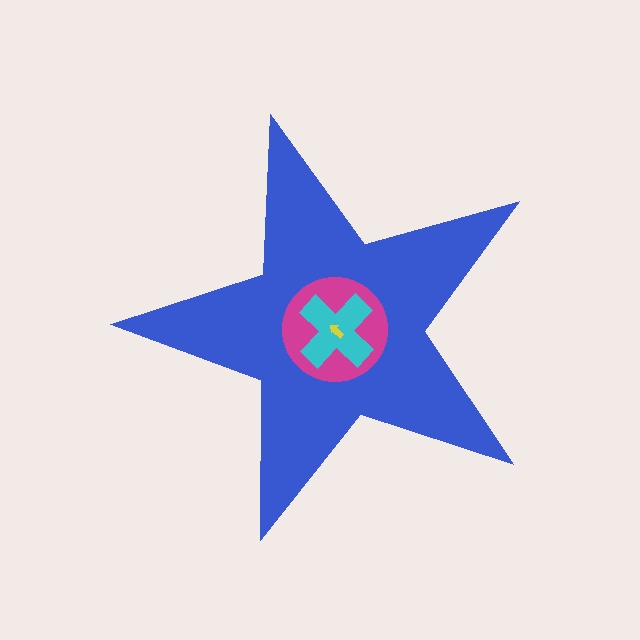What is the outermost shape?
The blue star.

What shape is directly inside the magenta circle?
The cyan cross.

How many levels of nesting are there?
4.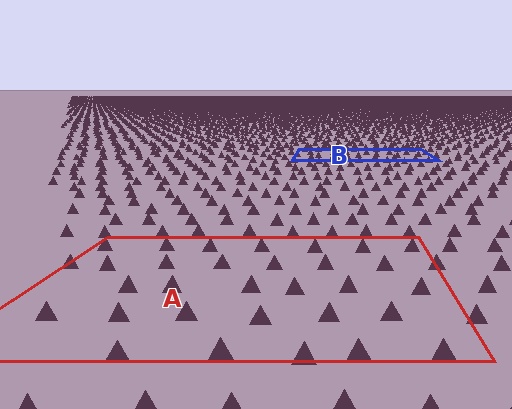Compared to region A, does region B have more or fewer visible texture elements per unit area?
Region B has more texture elements per unit area — they are packed more densely because it is farther away.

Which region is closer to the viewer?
Region A is closer. The texture elements there are larger and more spread out.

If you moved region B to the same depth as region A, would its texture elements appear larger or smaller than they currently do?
They would appear larger. At a closer depth, the same texture elements are projected at a bigger on-screen size.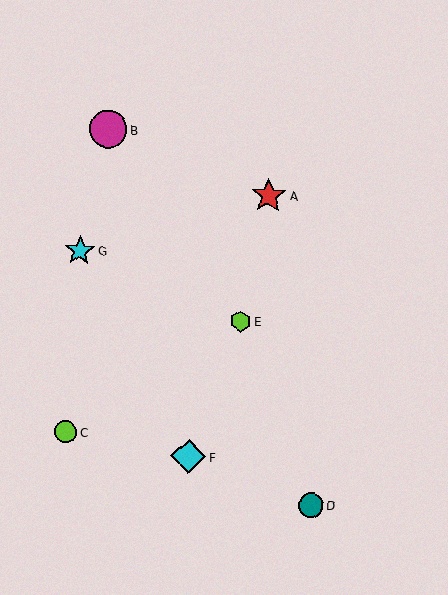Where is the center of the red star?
The center of the red star is at (269, 196).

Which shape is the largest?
The magenta circle (labeled B) is the largest.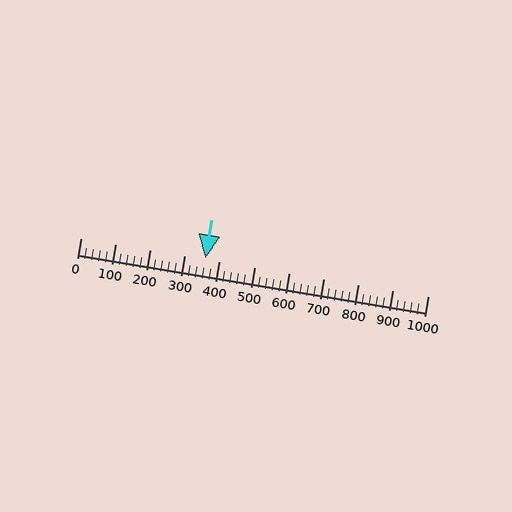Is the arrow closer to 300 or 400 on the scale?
The arrow is closer to 400.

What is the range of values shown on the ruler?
The ruler shows values from 0 to 1000.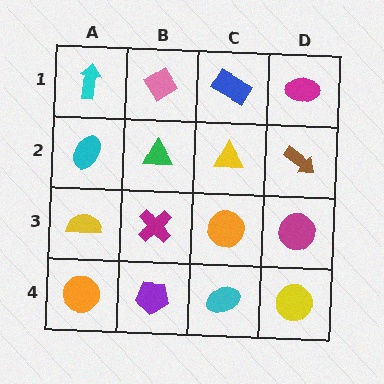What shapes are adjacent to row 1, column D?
A brown arrow (row 2, column D), a blue rectangle (row 1, column C).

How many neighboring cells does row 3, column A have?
3.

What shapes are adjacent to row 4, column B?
A magenta cross (row 3, column B), an orange circle (row 4, column A), a cyan ellipse (row 4, column C).